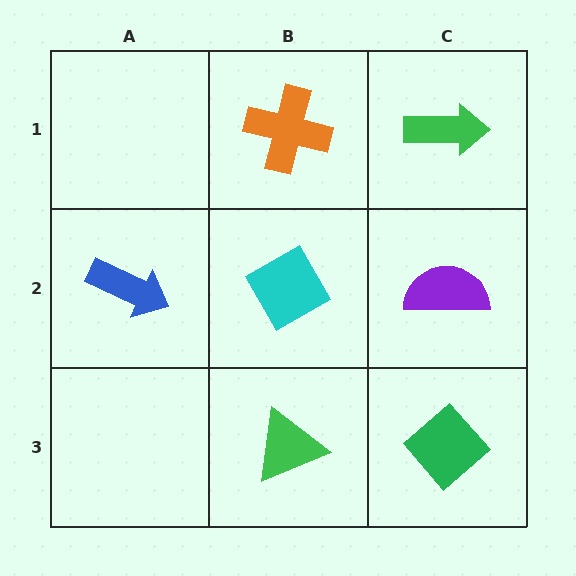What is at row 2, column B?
A cyan diamond.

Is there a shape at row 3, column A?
No, that cell is empty.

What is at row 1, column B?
An orange cross.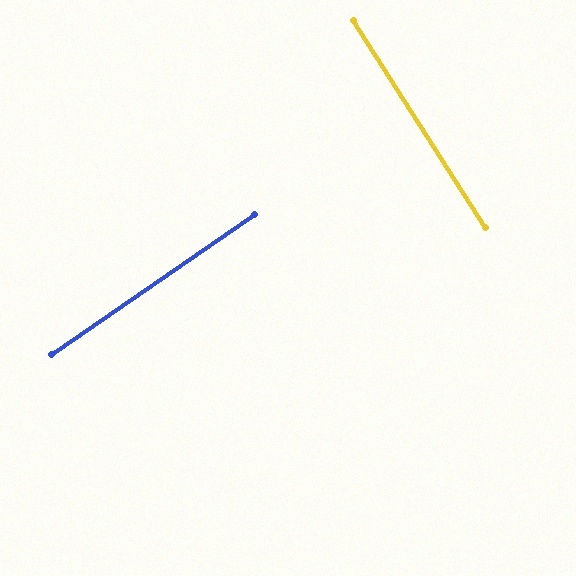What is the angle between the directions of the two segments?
Approximately 88 degrees.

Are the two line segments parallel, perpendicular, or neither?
Perpendicular — they meet at approximately 88°.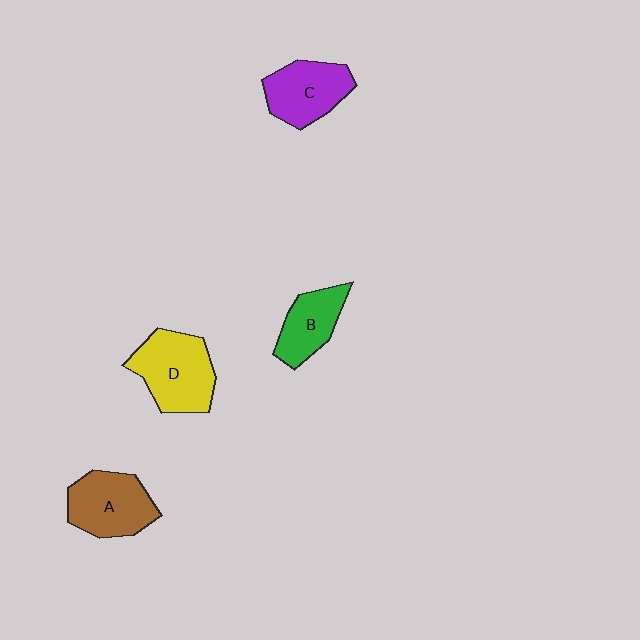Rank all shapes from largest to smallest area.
From largest to smallest: D (yellow), A (brown), C (purple), B (green).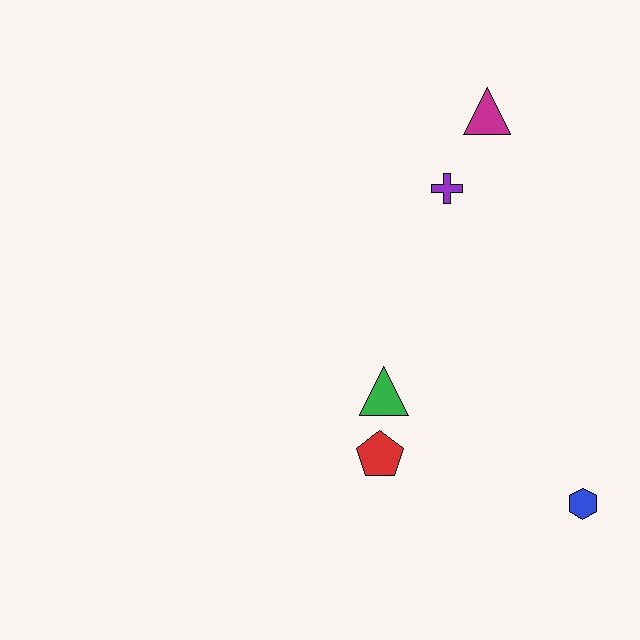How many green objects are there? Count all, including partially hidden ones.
There is 1 green object.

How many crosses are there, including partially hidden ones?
There is 1 cross.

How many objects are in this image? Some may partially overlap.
There are 5 objects.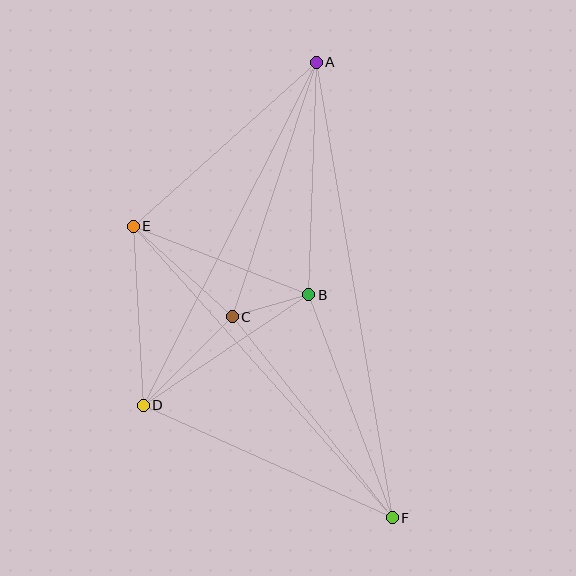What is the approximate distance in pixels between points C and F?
The distance between C and F is approximately 257 pixels.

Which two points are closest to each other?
Points B and C are closest to each other.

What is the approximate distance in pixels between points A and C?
The distance between A and C is approximately 268 pixels.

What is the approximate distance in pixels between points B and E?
The distance between B and E is approximately 188 pixels.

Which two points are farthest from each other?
Points A and F are farthest from each other.